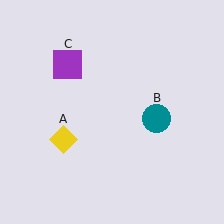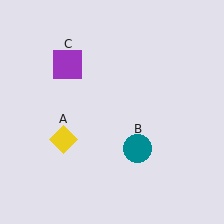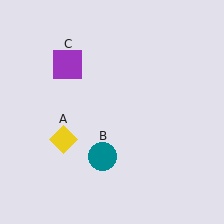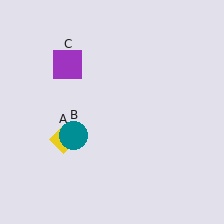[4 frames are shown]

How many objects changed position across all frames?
1 object changed position: teal circle (object B).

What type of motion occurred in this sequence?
The teal circle (object B) rotated clockwise around the center of the scene.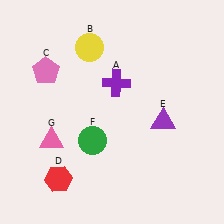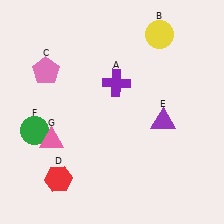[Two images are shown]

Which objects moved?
The objects that moved are: the yellow circle (B), the green circle (F).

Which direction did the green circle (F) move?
The green circle (F) moved left.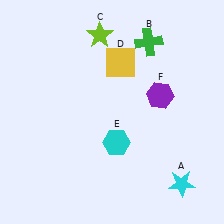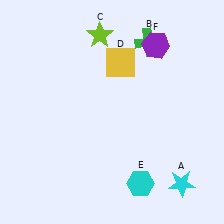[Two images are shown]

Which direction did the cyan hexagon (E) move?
The cyan hexagon (E) moved down.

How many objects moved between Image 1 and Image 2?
2 objects moved between the two images.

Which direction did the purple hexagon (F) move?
The purple hexagon (F) moved up.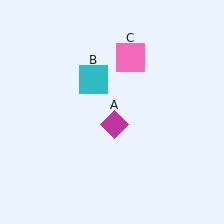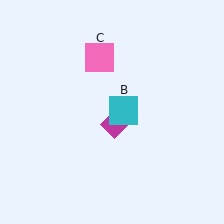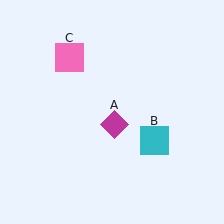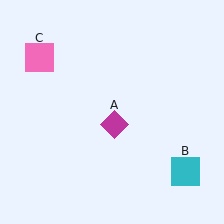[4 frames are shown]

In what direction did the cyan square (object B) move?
The cyan square (object B) moved down and to the right.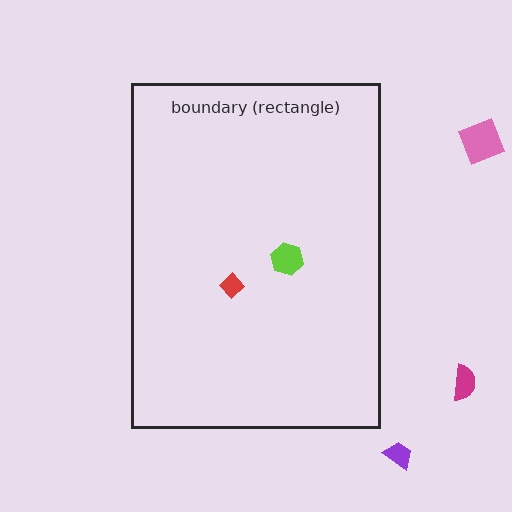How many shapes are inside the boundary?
2 inside, 3 outside.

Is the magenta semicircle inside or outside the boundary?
Outside.